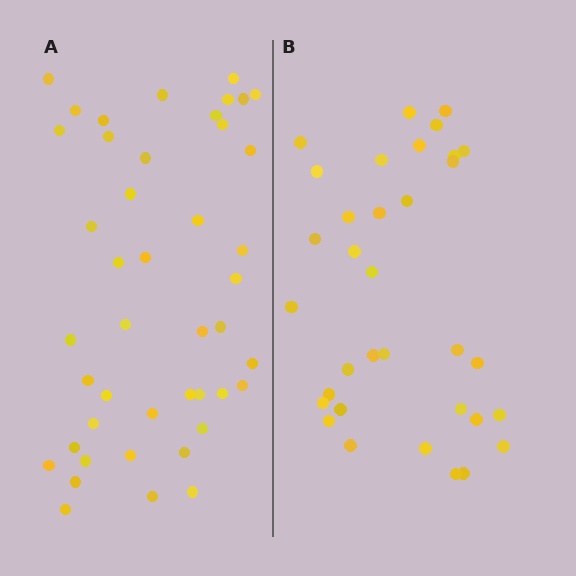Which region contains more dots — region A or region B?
Region A (the left region) has more dots.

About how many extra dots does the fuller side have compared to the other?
Region A has roughly 10 or so more dots than region B.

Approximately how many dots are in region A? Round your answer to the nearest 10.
About 40 dots. (The exact count is 44, which rounds to 40.)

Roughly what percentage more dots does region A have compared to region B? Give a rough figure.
About 30% more.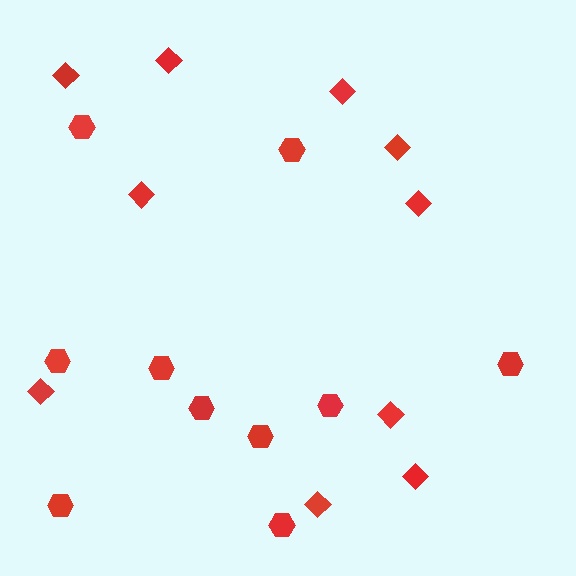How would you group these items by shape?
There are 2 groups: one group of diamonds (10) and one group of hexagons (10).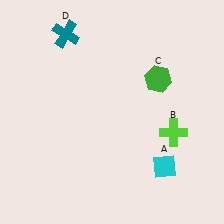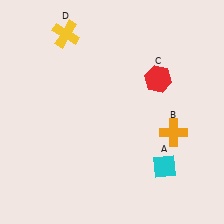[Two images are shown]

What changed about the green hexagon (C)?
In Image 1, C is green. In Image 2, it changed to red.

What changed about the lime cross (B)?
In Image 1, B is lime. In Image 2, it changed to orange.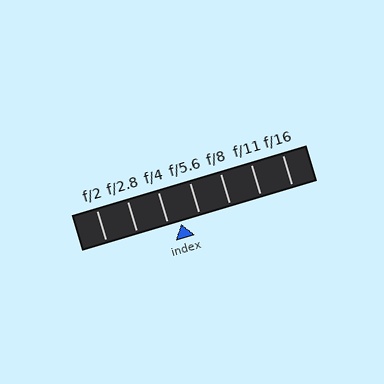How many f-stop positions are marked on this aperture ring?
There are 7 f-stop positions marked.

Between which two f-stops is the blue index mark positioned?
The index mark is between f/4 and f/5.6.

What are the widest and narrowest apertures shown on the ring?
The widest aperture shown is f/2 and the narrowest is f/16.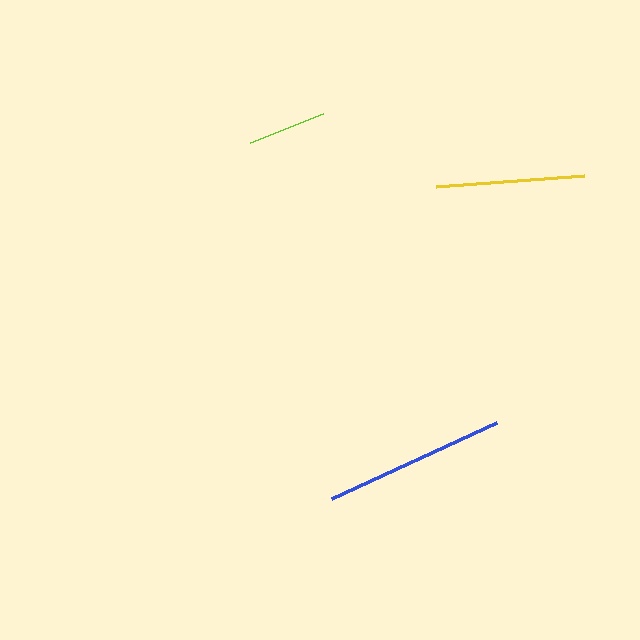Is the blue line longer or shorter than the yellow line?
The blue line is longer than the yellow line.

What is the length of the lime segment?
The lime segment is approximately 79 pixels long.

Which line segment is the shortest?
The lime line is the shortest at approximately 79 pixels.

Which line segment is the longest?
The blue line is the longest at approximately 181 pixels.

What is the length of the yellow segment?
The yellow segment is approximately 148 pixels long.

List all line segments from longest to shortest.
From longest to shortest: blue, yellow, lime.